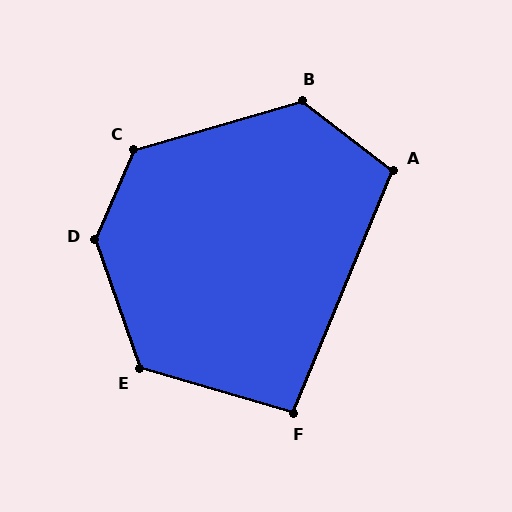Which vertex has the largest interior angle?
D, at approximately 137 degrees.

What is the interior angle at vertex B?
Approximately 126 degrees (obtuse).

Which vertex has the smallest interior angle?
F, at approximately 96 degrees.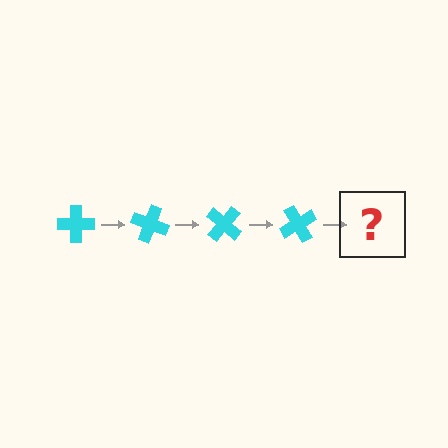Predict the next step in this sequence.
The next step is a cyan cross rotated 80 degrees.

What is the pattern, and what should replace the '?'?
The pattern is that the cross rotates 20 degrees each step. The '?' should be a cyan cross rotated 80 degrees.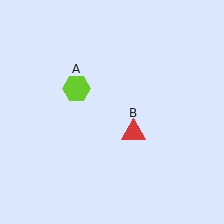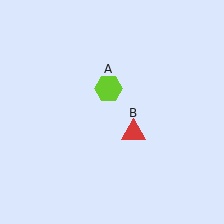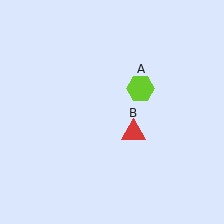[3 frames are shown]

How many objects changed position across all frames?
1 object changed position: lime hexagon (object A).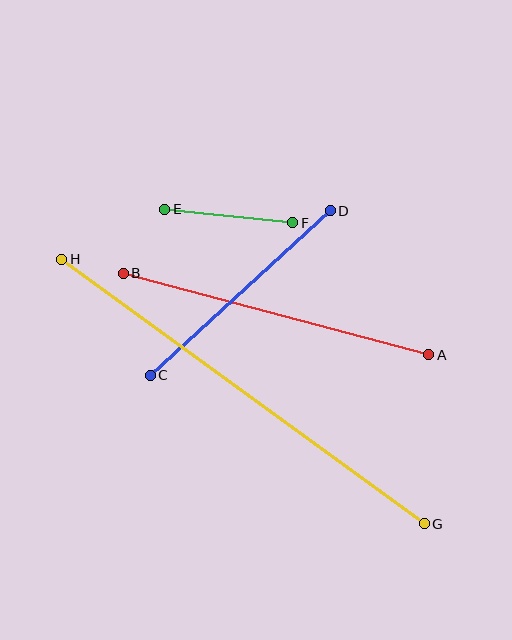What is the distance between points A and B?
The distance is approximately 316 pixels.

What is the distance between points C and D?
The distance is approximately 244 pixels.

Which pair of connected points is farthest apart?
Points G and H are farthest apart.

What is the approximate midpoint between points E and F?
The midpoint is at approximately (229, 216) pixels.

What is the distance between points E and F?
The distance is approximately 128 pixels.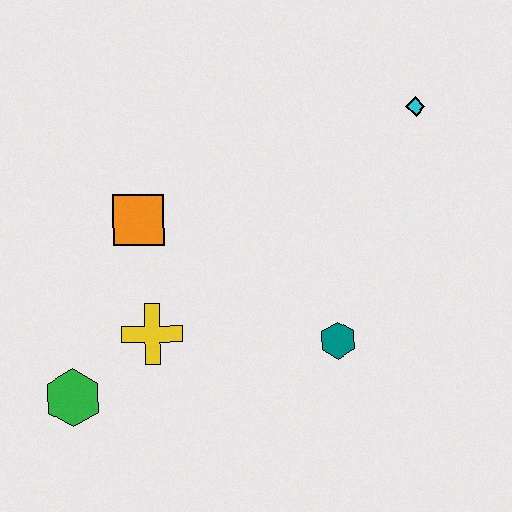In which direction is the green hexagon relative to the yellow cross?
The green hexagon is to the left of the yellow cross.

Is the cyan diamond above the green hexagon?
Yes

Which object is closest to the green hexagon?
The yellow cross is closest to the green hexagon.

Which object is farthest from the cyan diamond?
The green hexagon is farthest from the cyan diamond.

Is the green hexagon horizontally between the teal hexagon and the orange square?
No